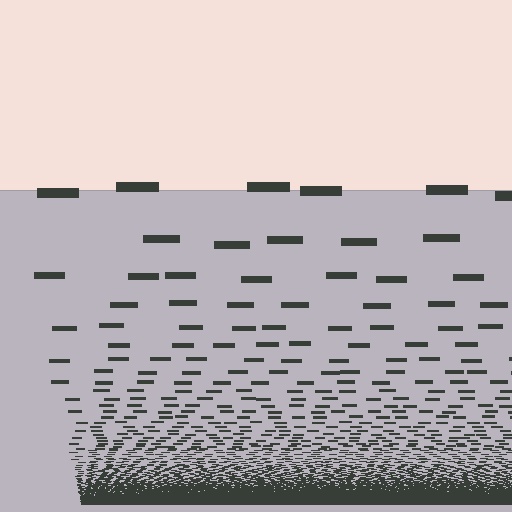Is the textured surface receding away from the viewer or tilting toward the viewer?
The surface appears to tilt toward the viewer. Texture elements get larger and sparser toward the top.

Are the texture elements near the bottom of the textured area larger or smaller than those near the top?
Smaller. The gradient is inverted — elements near the bottom are smaller and denser.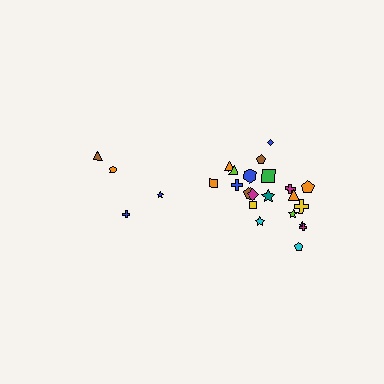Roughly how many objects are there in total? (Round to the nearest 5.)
Roughly 25 objects in total.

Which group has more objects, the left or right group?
The right group.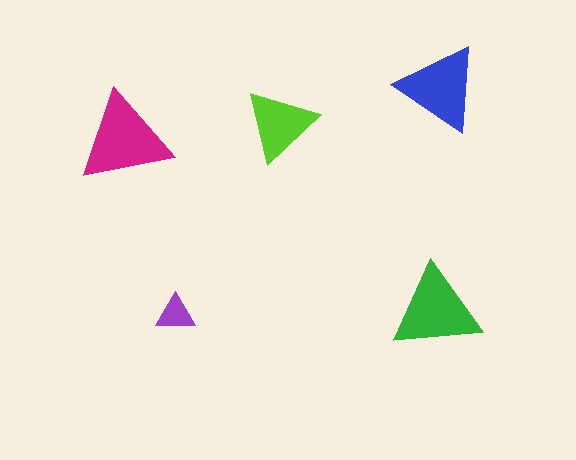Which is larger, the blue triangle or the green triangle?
The green one.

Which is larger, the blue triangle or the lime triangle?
The blue one.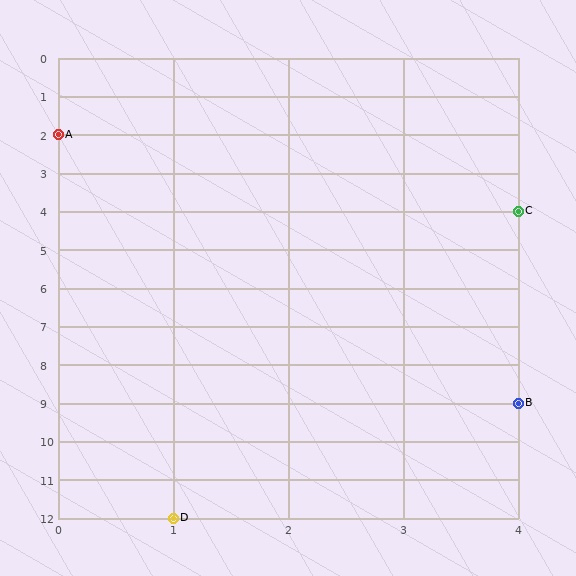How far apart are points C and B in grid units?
Points C and B are 5 rows apart.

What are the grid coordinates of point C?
Point C is at grid coordinates (4, 4).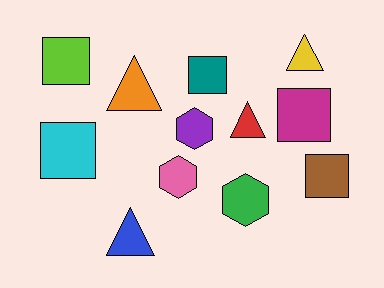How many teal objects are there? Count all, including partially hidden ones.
There is 1 teal object.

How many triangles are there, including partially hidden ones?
There are 4 triangles.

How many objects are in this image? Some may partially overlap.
There are 12 objects.